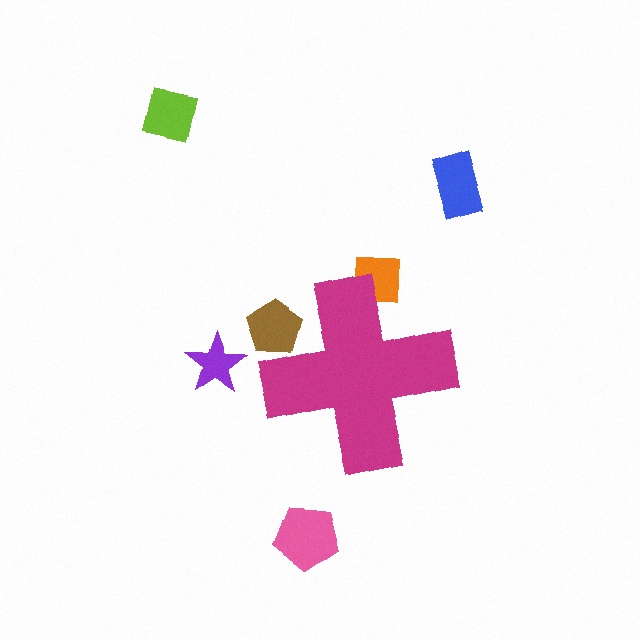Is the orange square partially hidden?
Yes, the orange square is partially hidden behind the magenta cross.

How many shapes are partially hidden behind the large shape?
2 shapes are partially hidden.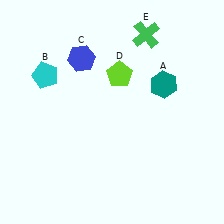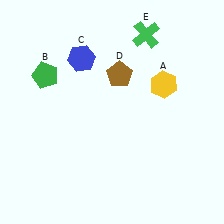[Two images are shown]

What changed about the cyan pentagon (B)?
In Image 1, B is cyan. In Image 2, it changed to green.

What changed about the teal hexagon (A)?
In Image 1, A is teal. In Image 2, it changed to yellow.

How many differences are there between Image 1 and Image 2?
There are 3 differences between the two images.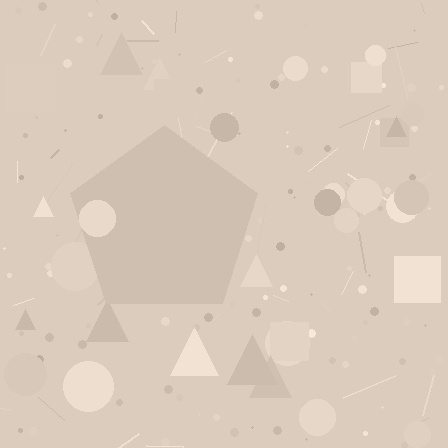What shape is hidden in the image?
A pentagon is hidden in the image.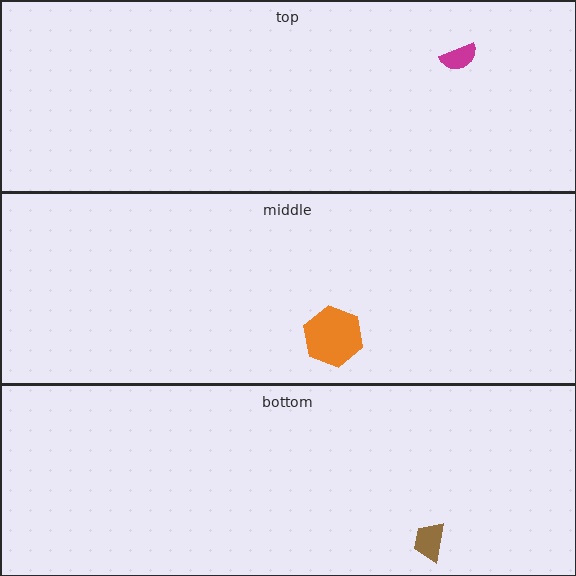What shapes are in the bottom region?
The brown trapezoid.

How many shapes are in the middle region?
1.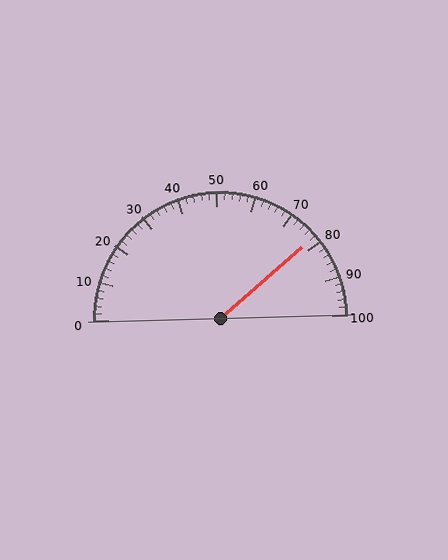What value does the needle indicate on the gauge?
The needle indicates approximately 78.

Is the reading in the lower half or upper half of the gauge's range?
The reading is in the upper half of the range (0 to 100).